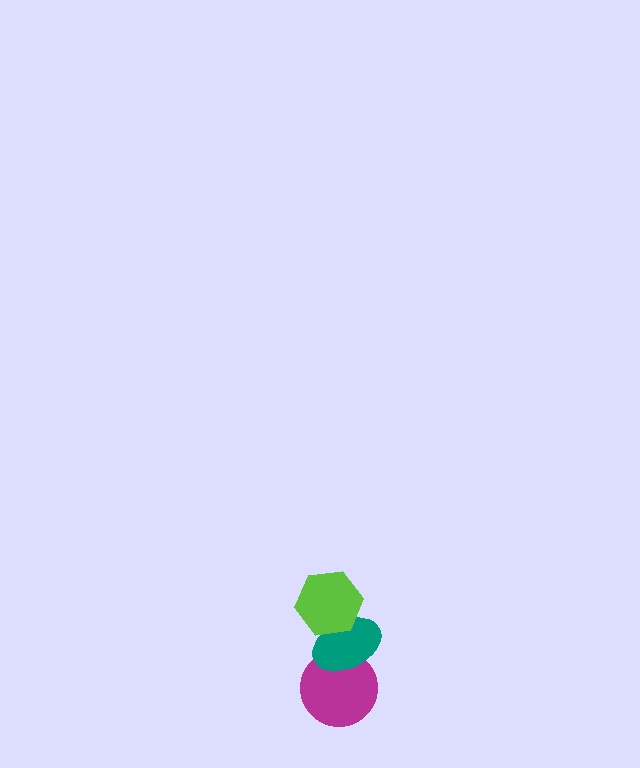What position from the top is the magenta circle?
The magenta circle is 3rd from the top.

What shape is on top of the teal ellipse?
The lime hexagon is on top of the teal ellipse.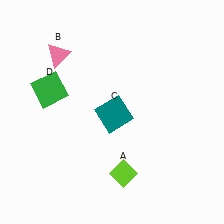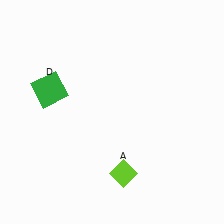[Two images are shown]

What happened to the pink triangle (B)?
The pink triangle (B) was removed in Image 2. It was in the top-left area of Image 1.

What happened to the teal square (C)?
The teal square (C) was removed in Image 2. It was in the bottom-right area of Image 1.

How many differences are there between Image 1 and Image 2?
There are 2 differences between the two images.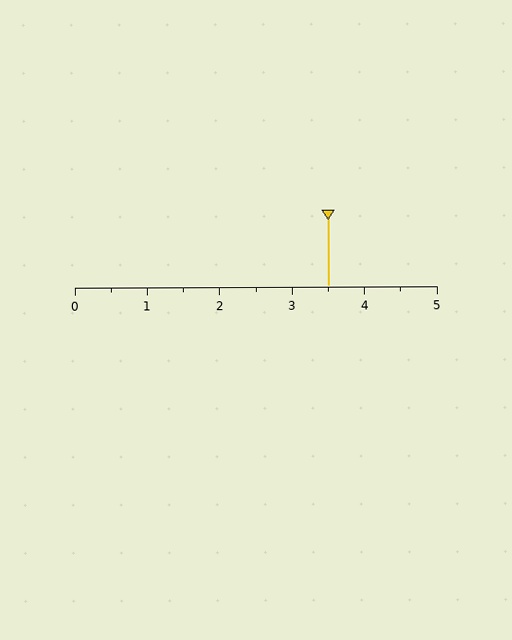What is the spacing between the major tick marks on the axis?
The major ticks are spaced 1 apart.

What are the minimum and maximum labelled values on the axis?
The axis runs from 0 to 5.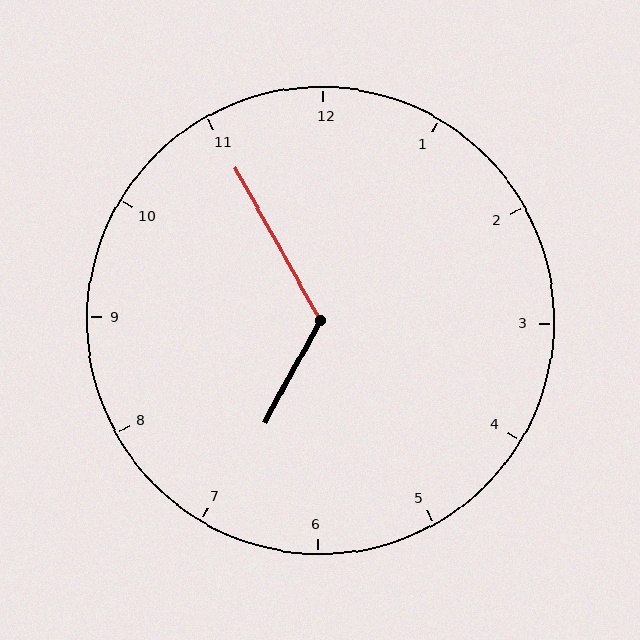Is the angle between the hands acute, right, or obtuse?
It is obtuse.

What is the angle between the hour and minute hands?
Approximately 122 degrees.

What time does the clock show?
6:55.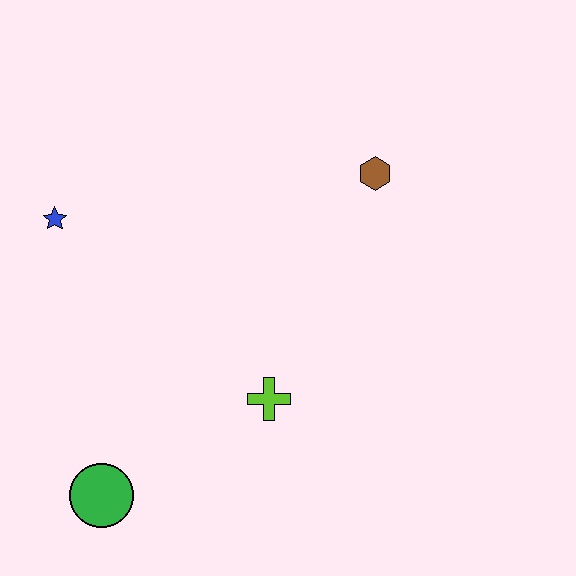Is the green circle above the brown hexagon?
No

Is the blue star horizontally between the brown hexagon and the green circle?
No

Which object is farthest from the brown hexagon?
The green circle is farthest from the brown hexagon.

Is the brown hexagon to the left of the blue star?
No